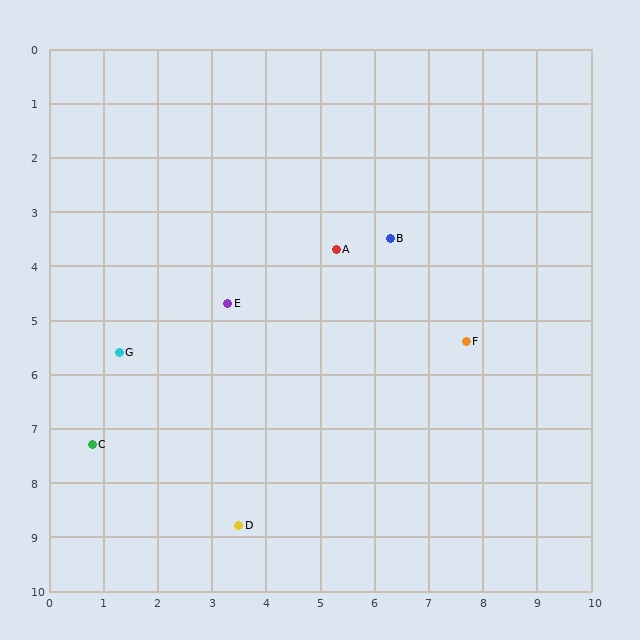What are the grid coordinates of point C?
Point C is at approximately (0.8, 7.3).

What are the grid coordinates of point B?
Point B is at approximately (6.3, 3.5).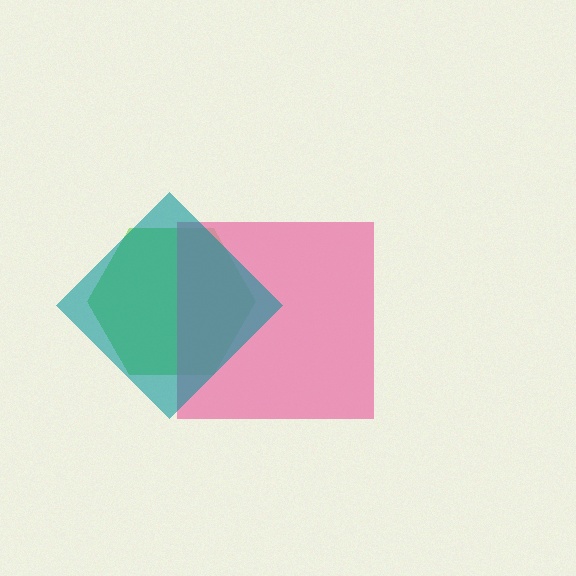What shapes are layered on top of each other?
The layered shapes are: a lime hexagon, a pink square, a teal diamond.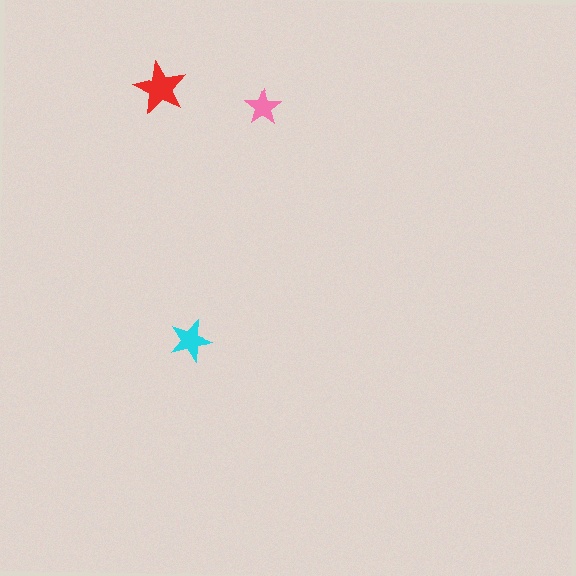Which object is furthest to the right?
The pink star is rightmost.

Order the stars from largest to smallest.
the red one, the cyan one, the pink one.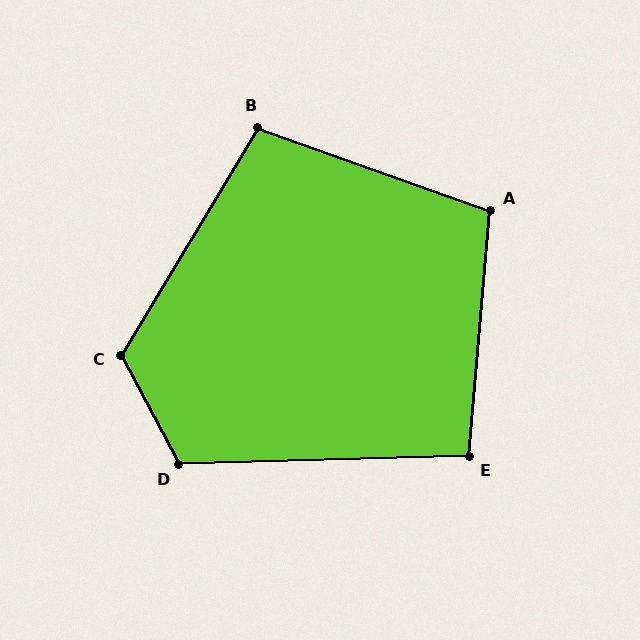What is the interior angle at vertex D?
Approximately 116 degrees (obtuse).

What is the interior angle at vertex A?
Approximately 105 degrees (obtuse).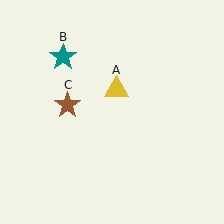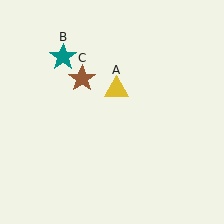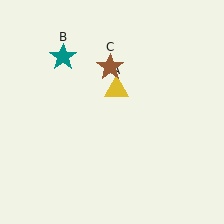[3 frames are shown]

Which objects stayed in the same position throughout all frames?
Yellow triangle (object A) and teal star (object B) remained stationary.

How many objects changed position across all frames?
1 object changed position: brown star (object C).